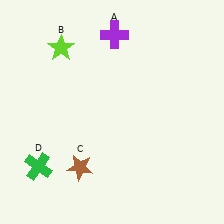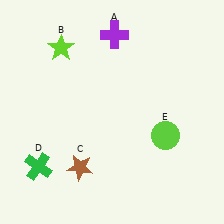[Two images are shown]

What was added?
A lime circle (E) was added in Image 2.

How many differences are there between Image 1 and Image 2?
There is 1 difference between the two images.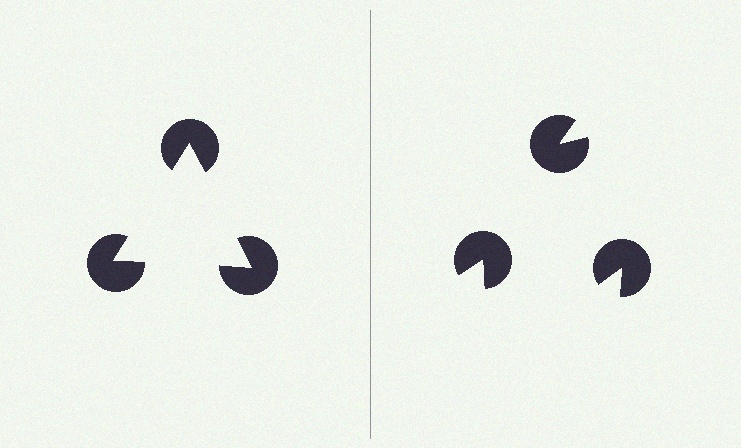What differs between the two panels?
The pac-man discs are positioned identically on both sides; only the wedge orientations differ. On the left they align to a triangle; on the right they are misaligned.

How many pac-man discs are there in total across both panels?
6 — 3 on each side.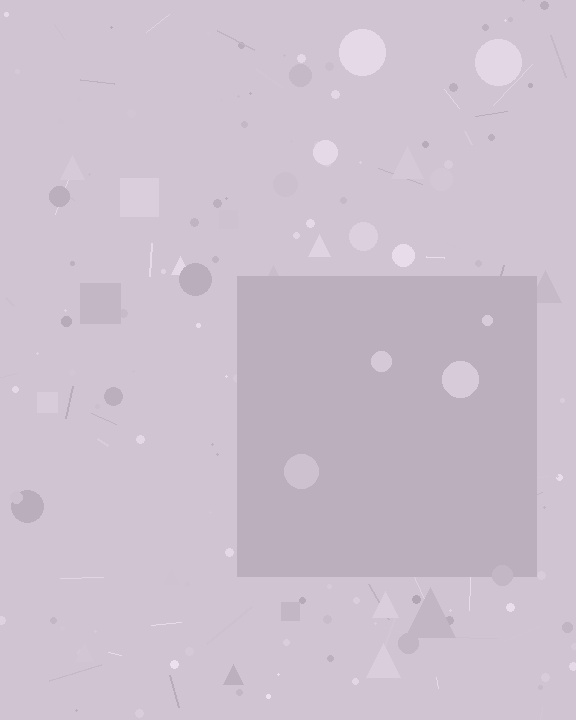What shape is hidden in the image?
A square is hidden in the image.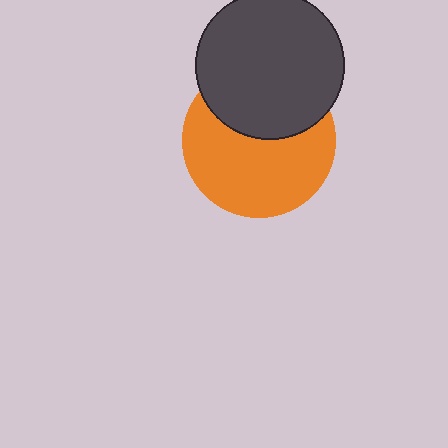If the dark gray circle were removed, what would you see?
You would see the complete orange circle.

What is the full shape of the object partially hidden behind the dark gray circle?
The partially hidden object is an orange circle.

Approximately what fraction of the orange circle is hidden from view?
Roughly 38% of the orange circle is hidden behind the dark gray circle.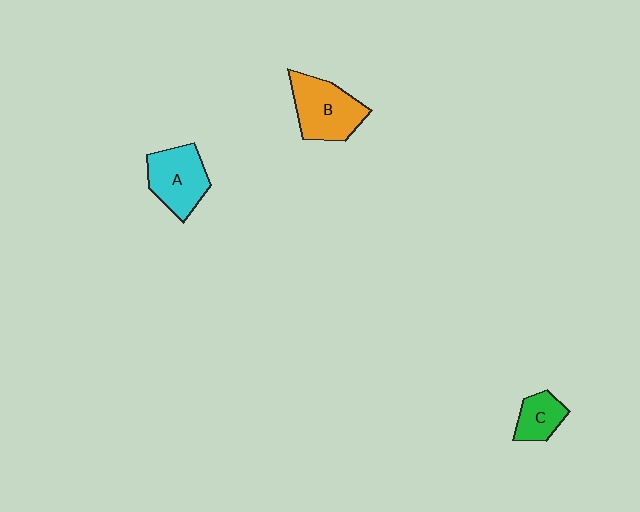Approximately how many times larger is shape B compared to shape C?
Approximately 1.9 times.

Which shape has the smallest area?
Shape C (green).